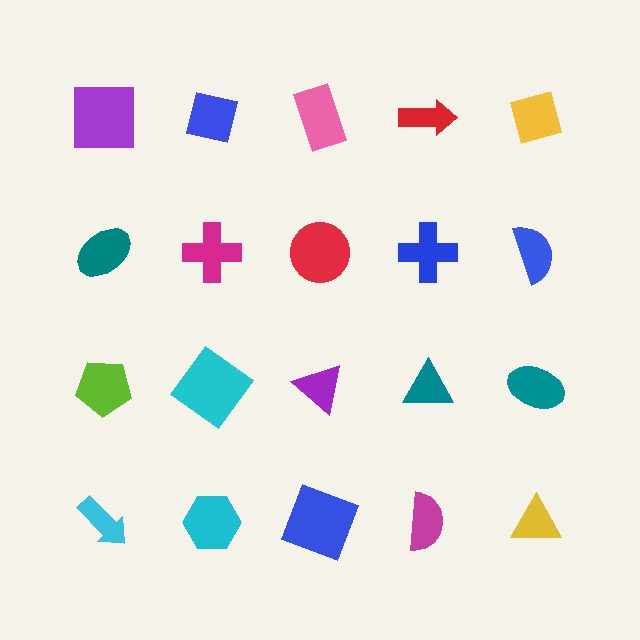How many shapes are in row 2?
5 shapes.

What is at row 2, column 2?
A magenta cross.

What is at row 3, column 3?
A purple triangle.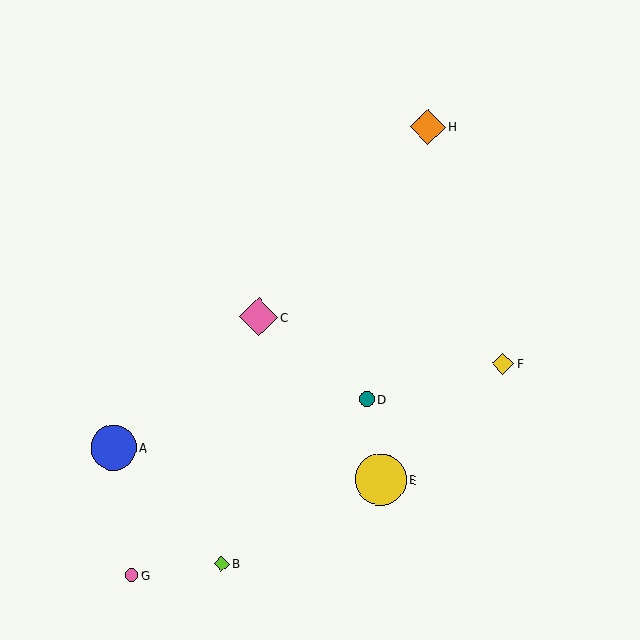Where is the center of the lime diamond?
The center of the lime diamond is at (221, 564).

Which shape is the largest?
The yellow circle (labeled E) is the largest.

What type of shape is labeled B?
Shape B is a lime diamond.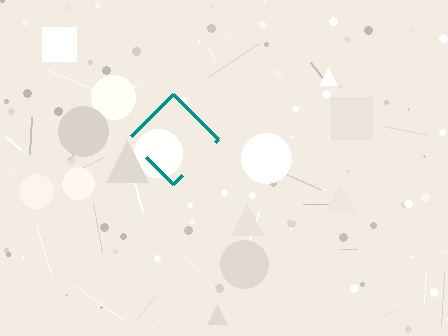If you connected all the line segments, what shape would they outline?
They would outline a diamond.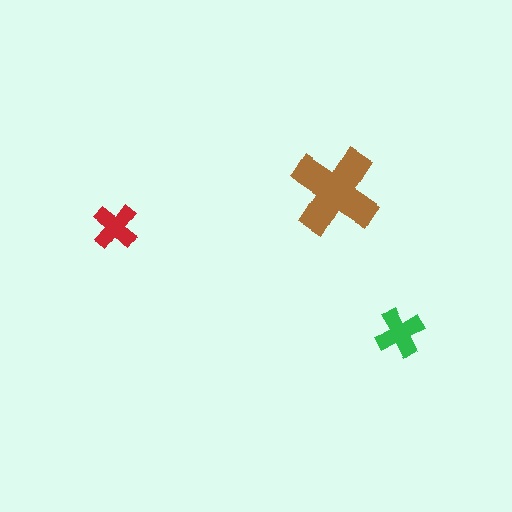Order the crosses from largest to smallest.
the brown one, the green one, the red one.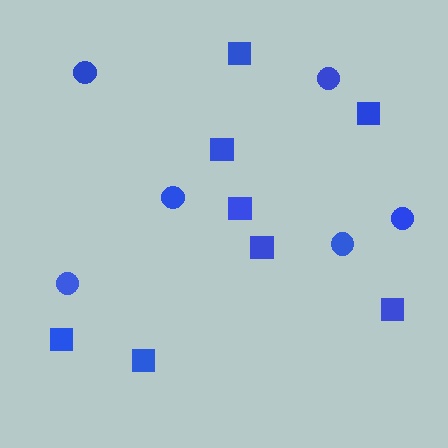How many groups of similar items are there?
There are 2 groups: one group of squares (8) and one group of circles (6).